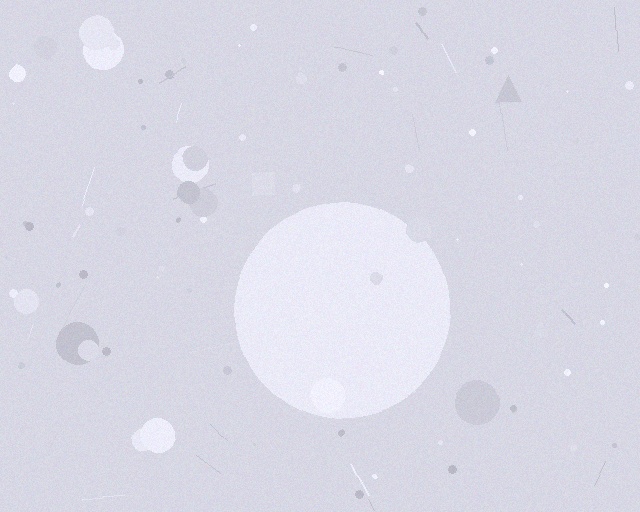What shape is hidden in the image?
A circle is hidden in the image.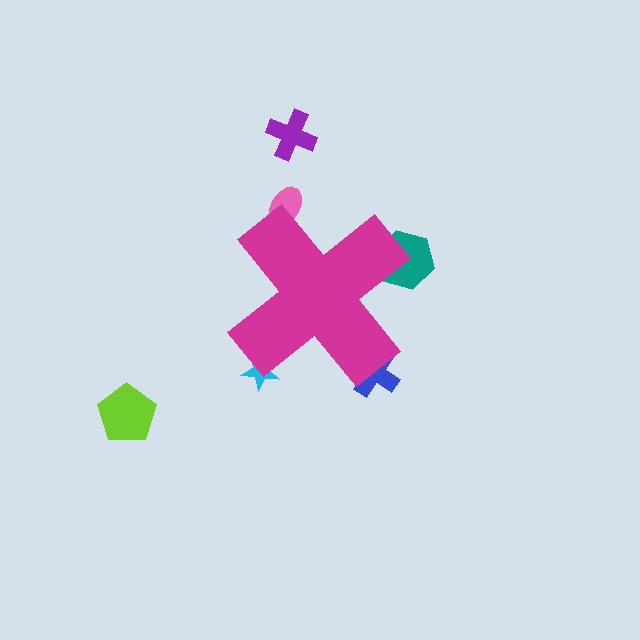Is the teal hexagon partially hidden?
Yes, the teal hexagon is partially hidden behind the magenta cross.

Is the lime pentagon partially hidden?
No, the lime pentagon is fully visible.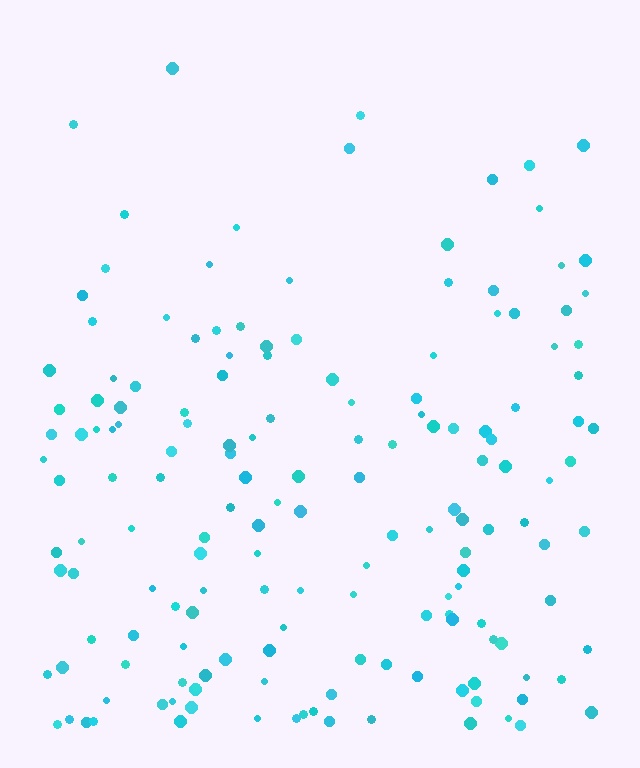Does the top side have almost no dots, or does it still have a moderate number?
Still a moderate number, just noticeably fewer than the bottom.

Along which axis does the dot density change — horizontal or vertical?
Vertical.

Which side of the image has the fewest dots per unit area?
The top.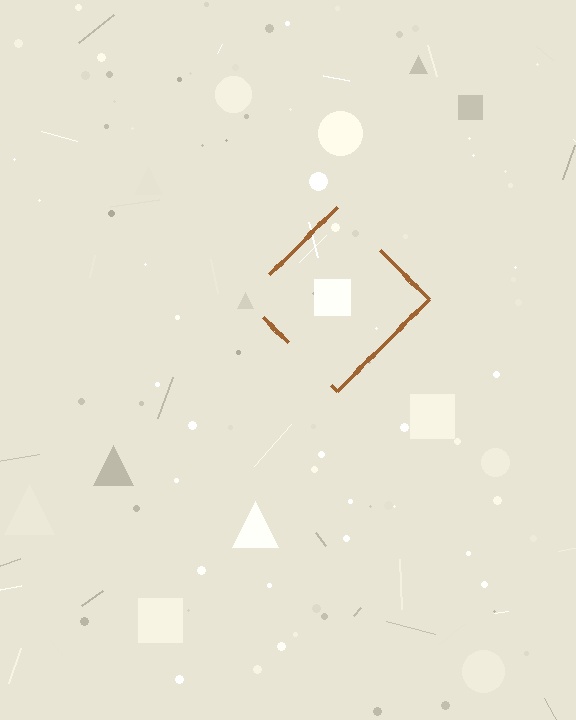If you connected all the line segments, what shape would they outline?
They would outline a diamond.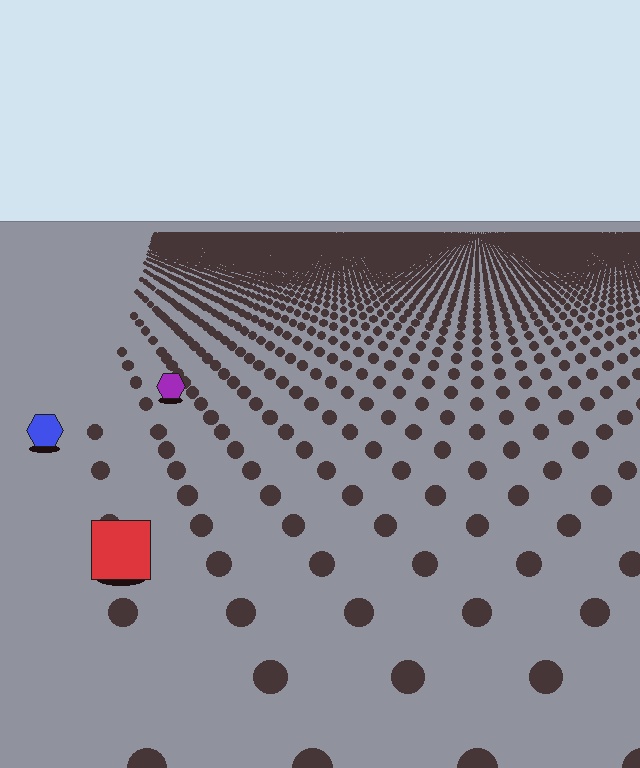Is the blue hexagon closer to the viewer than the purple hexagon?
Yes. The blue hexagon is closer — you can tell from the texture gradient: the ground texture is coarser near it.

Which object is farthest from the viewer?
The purple hexagon is farthest from the viewer. It appears smaller and the ground texture around it is denser.